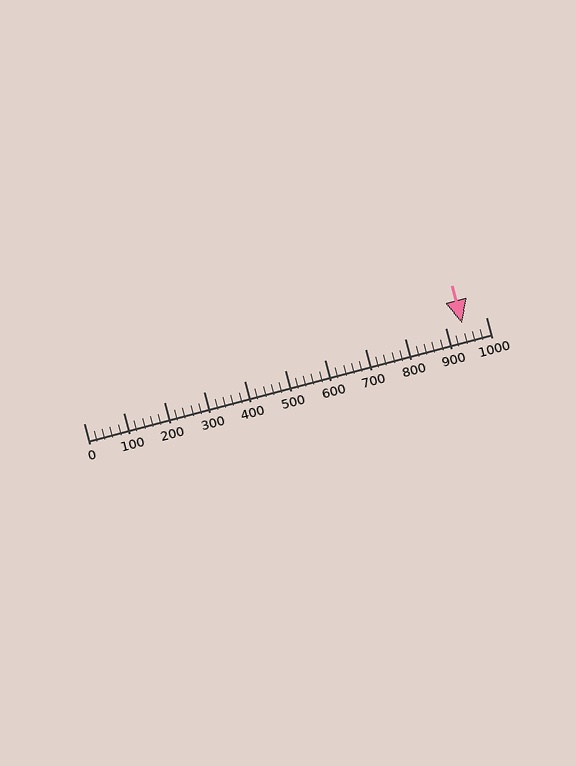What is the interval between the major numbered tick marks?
The major tick marks are spaced 100 units apart.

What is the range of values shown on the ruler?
The ruler shows values from 0 to 1000.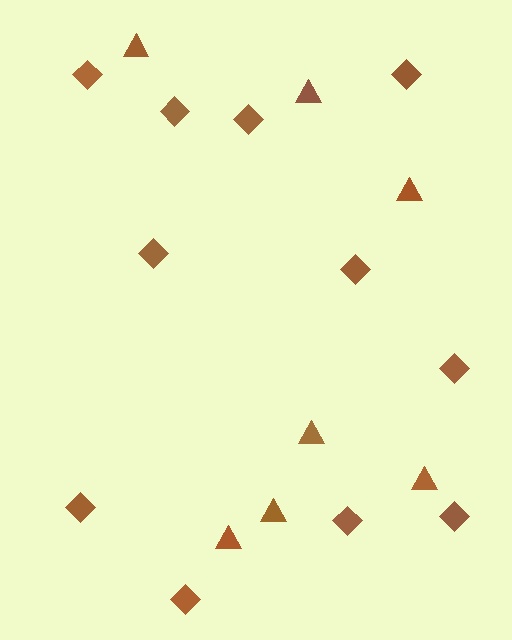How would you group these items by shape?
There are 2 groups: one group of diamonds (11) and one group of triangles (7).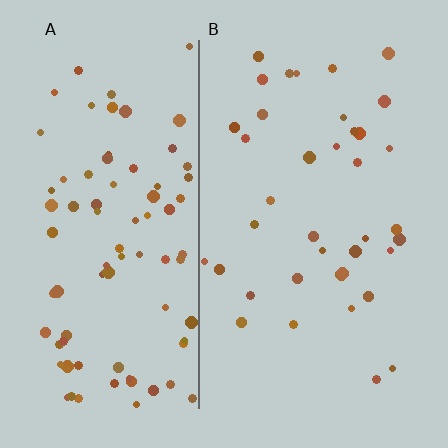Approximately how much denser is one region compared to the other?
Approximately 2.2× — region A over region B.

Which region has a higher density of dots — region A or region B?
A (the left).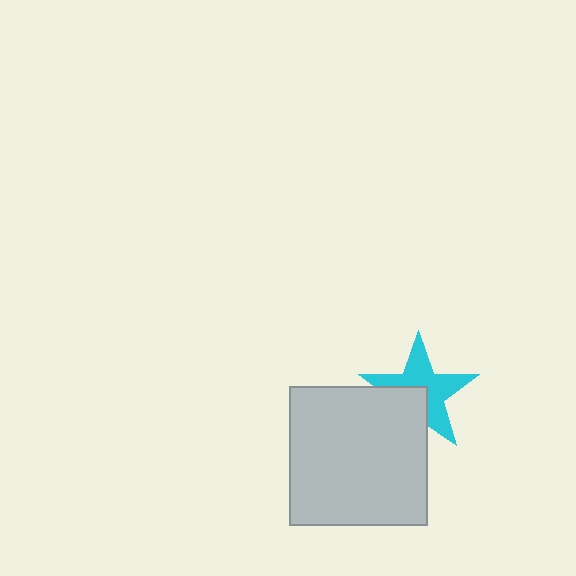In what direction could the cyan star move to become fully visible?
The cyan star could move toward the upper-right. That would shift it out from behind the light gray square entirely.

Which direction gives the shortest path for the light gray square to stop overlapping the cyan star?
Moving toward the lower-left gives the shortest separation.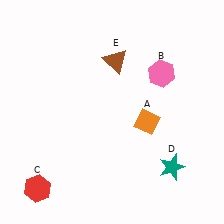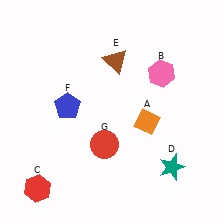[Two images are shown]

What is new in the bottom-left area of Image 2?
A red circle (G) was added in the bottom-left area of Image 2.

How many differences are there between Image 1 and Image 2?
There are 2 differences between the two images.